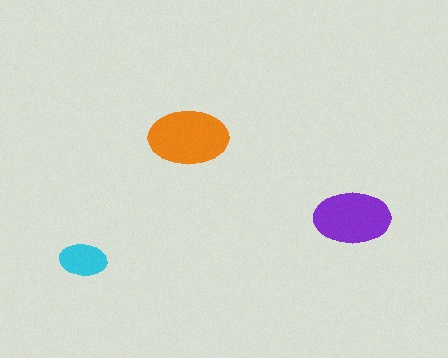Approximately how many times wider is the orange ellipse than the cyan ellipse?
About 1.5 times wider.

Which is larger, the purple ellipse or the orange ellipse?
The orange one.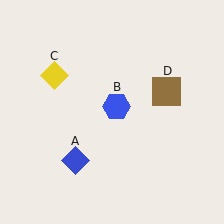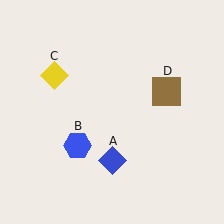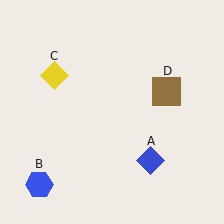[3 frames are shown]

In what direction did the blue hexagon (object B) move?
The blue hexagon (object B) moved down and to the left.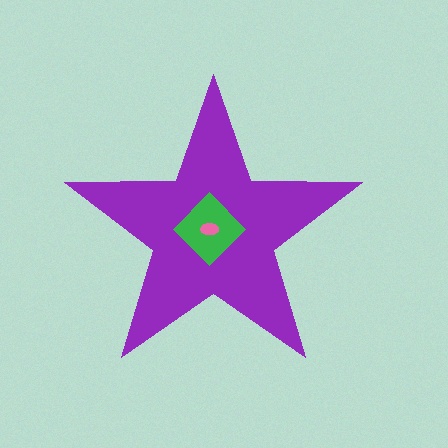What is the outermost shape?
The purple star.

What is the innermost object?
The pink ellipse.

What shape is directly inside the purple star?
The green diamond.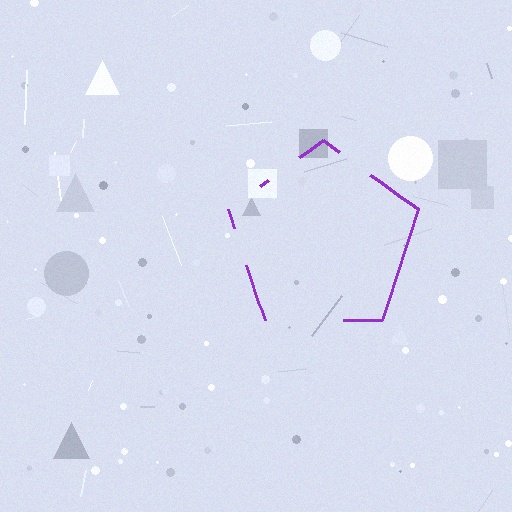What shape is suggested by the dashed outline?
The dashed outline suggests a pentagon.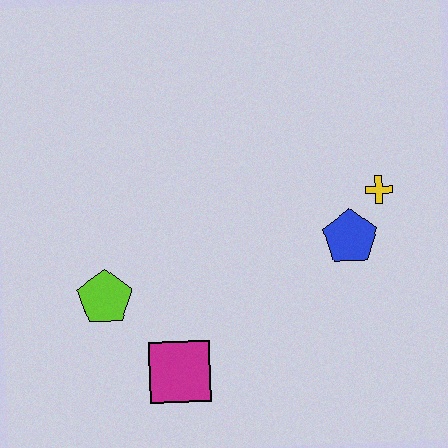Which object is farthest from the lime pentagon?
The yellow cross is farthest from the lime pentagon.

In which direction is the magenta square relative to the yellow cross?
The magenta square is to the left of the yellow cross.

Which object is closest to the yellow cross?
The blue pentagon is closest to the yellow cross.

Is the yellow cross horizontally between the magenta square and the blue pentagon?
No